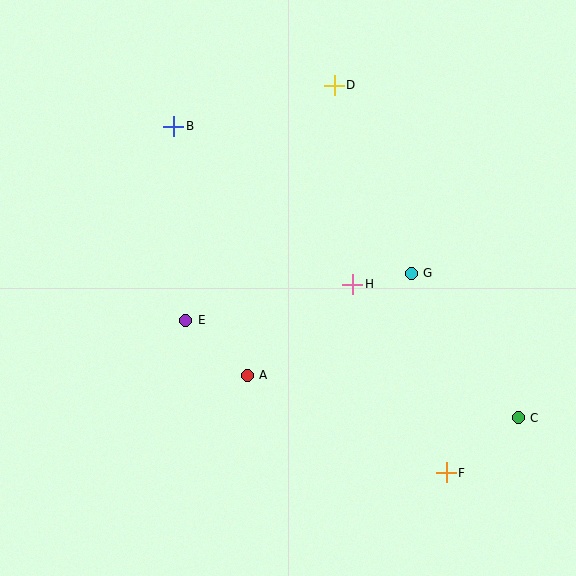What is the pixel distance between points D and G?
The distance between D and G is 203 pixels.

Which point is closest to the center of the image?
Point H at (353, 284) is closest to the center.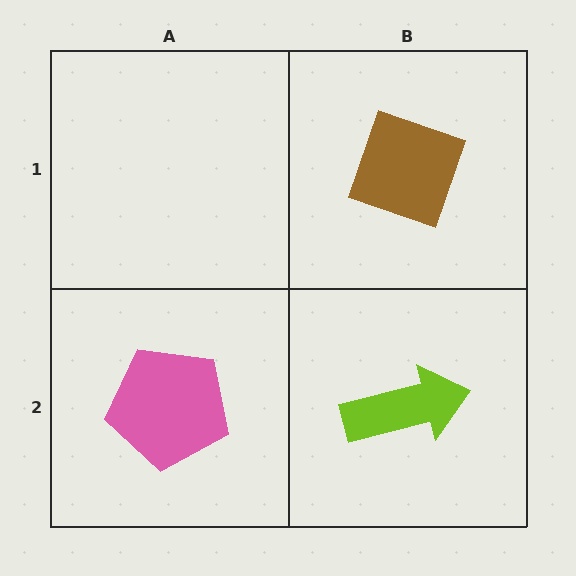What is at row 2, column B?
A lime arrow.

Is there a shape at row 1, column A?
No, that cell is empty.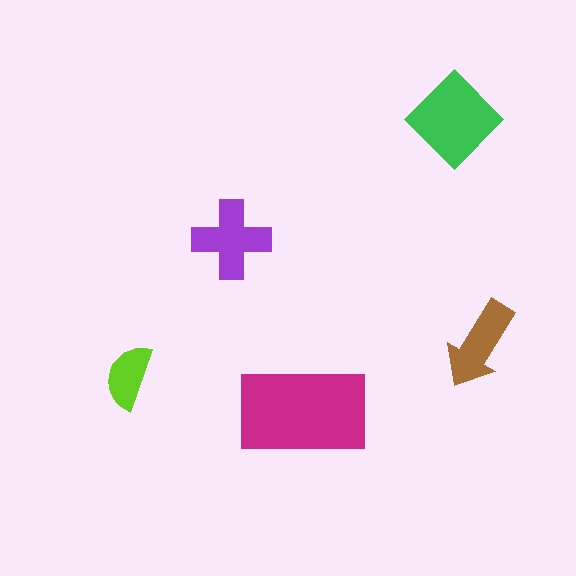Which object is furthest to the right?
The brown arrow is rightmost.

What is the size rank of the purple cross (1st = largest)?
3rd.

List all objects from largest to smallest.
The magenta rectangle, the green diamond, the purple cross, the brown arrow, the lime semicircle.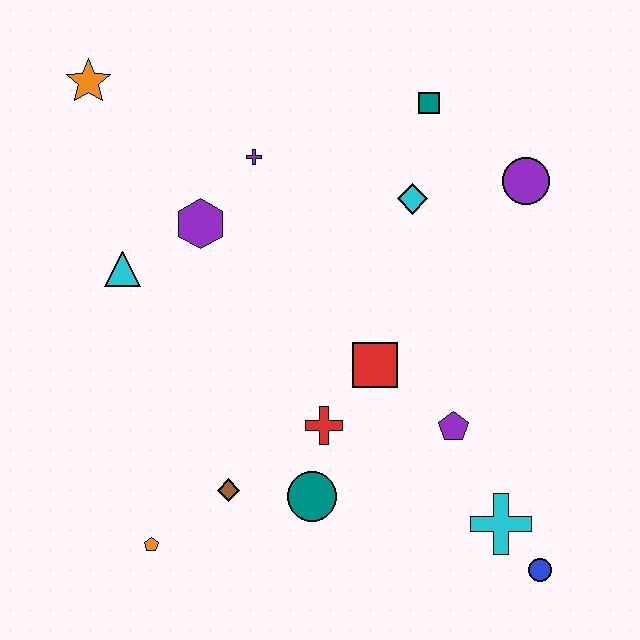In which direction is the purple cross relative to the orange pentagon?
The purple cross is above the orange pentagon.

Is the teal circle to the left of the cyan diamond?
Yes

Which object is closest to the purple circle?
The cyan diamond is closest to the purple circle.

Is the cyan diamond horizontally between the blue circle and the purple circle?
No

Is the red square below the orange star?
Yes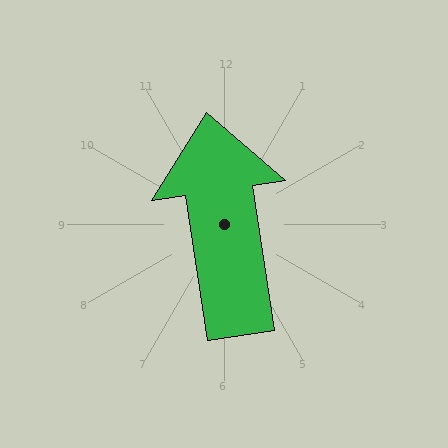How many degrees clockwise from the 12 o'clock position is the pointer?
Approximately 351 degrees.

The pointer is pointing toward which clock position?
Roughly 12 o'clock.